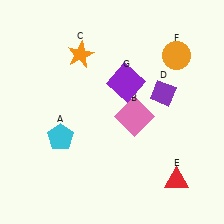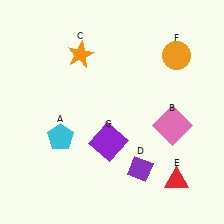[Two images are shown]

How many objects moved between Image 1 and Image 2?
3 objects moved between the two images.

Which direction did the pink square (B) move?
The pink square (B) moved right.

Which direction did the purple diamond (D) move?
The purple diamond (D) moved down.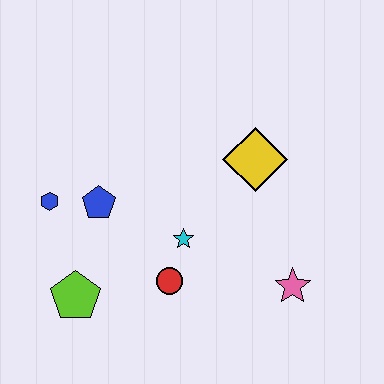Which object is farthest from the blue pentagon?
The pink star is farthest from the blue pentagon.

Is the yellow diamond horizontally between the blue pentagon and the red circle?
No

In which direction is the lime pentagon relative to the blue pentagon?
The lime pentagon is below the blue pentagon.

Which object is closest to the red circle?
The cyan star is closest to the red circle.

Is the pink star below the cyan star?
Yes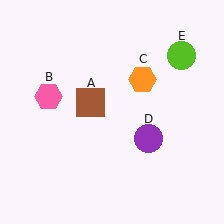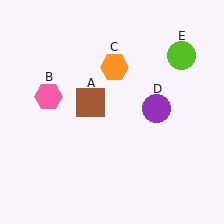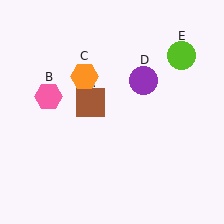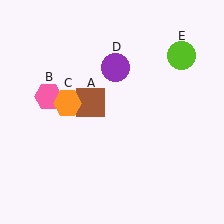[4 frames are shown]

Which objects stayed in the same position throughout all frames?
Brown square (object A) and pink hexagon (object B) and lime circle (object E) remained stationary.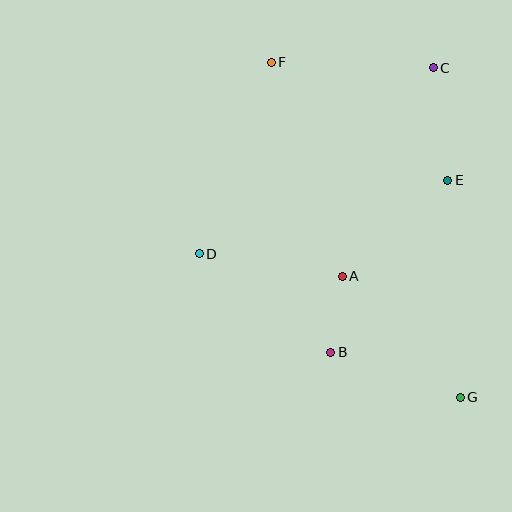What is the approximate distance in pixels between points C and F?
The distance between C and F is approximately 162 pixels.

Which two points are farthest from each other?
Points F and G are farthest from each other.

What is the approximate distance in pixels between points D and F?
The distance between D and F is approximately 205 pixels.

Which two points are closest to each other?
Points A and B are closest to each other.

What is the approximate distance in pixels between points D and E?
The distance between D and E is approximately 259 pixels.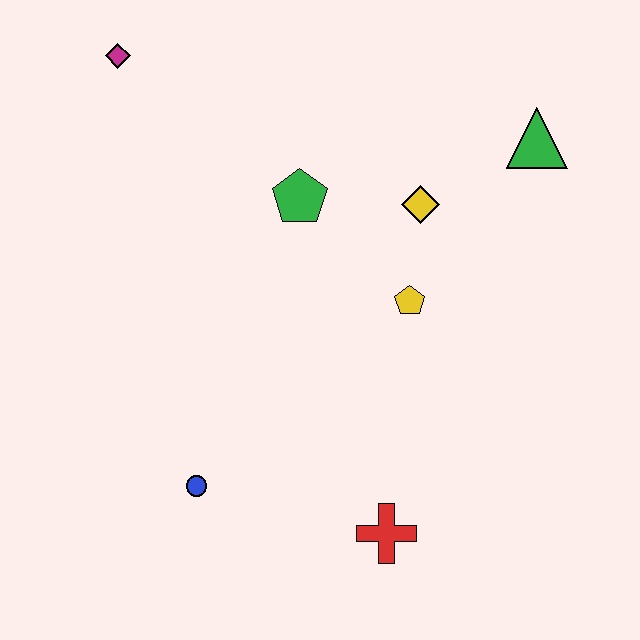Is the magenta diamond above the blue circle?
Yes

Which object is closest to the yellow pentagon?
The yellow diamond is closest to the yellow pentagon.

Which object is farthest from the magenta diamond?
The red cross is farthest from the magenta diamond.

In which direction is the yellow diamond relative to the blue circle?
The yellow diamond is above the blue circle.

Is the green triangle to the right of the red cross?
Yes